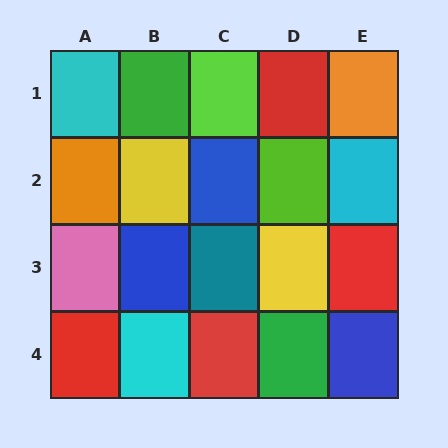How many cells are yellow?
2 cells are yellow.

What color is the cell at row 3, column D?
Yellow.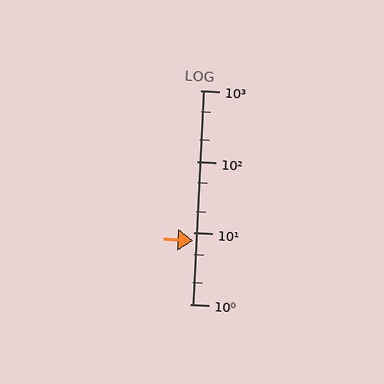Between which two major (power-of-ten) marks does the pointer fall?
The pointer is between 1 and 10.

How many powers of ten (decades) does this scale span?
The scale spans 3 decades, from 1 to 1000.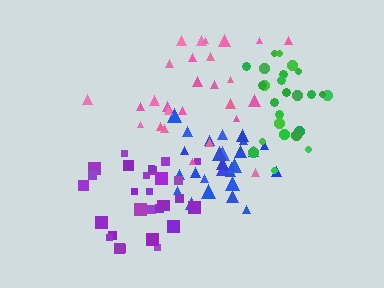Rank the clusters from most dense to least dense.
blue, green, purple, pink.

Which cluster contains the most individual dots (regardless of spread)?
Purple (29).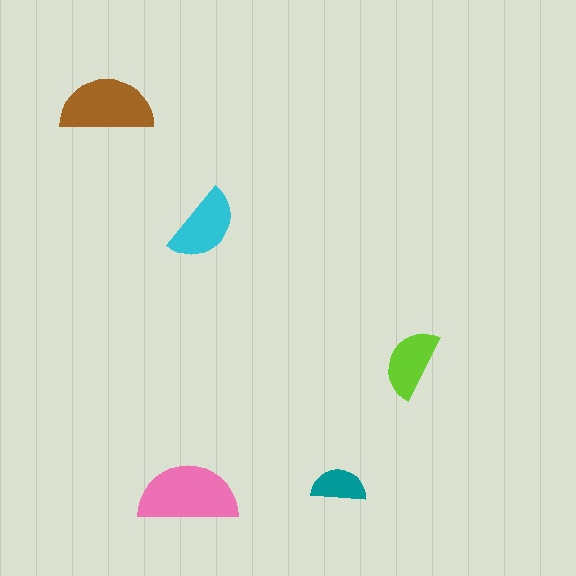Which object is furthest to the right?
The lime semicircle is rightmost.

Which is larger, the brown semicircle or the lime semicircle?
The brown one.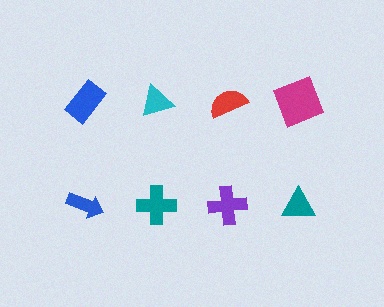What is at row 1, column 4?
A magenta square.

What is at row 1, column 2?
A cyan triangle.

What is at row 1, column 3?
A red semicircle.